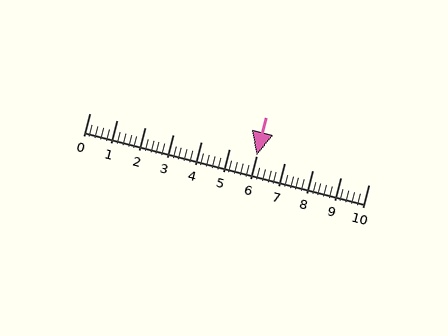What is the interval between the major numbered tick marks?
The major tick marks are spaced 1 units apart.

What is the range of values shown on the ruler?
The ruler shows values from 0 to 10.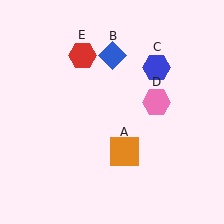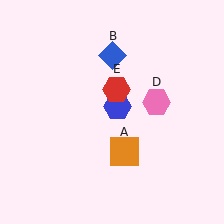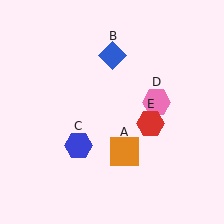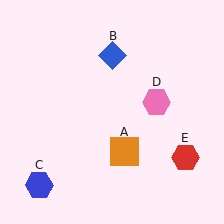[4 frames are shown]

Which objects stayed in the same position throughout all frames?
Orange square (object A) and blue diamond (object B) and pink hexagon (object D) remained stationary.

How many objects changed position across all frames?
2 objects changed position: blue hexagon (object C), red hexagon (object E).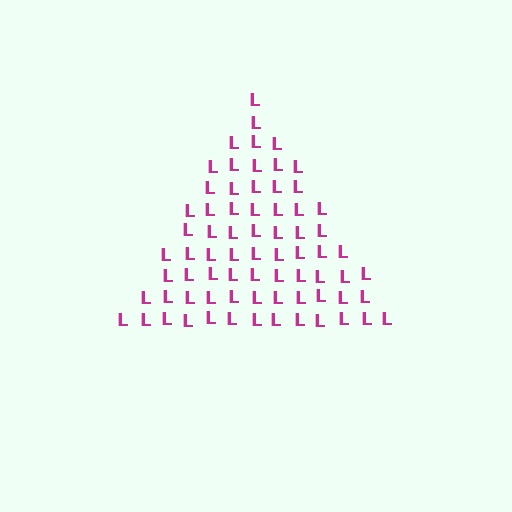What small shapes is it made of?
It is made of small letter L's.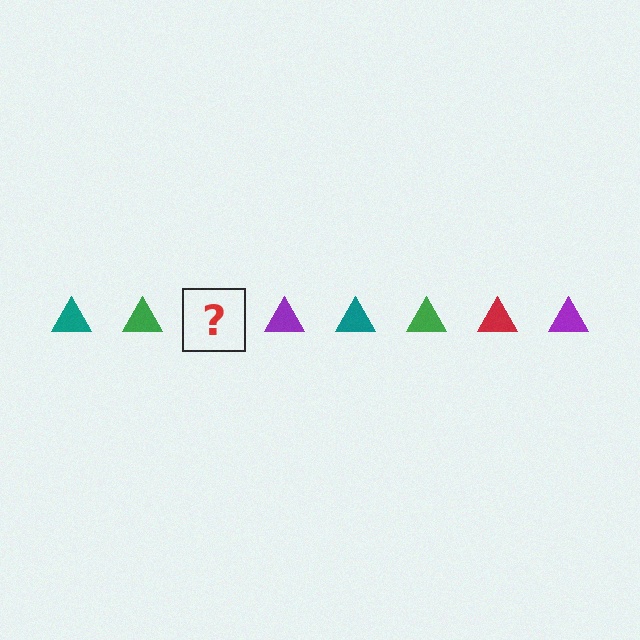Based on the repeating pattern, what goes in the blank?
The blank should be a red triangle.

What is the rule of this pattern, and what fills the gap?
The rule is that the pattern cycles through teal, green, red, purple triangles. The gap should be filled with a red triangle.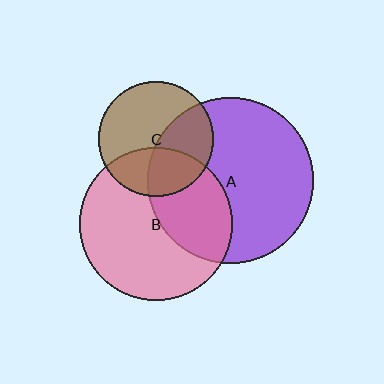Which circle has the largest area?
Circle A (purple).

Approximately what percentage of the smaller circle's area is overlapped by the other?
Approximately 35%.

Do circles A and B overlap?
Yes.